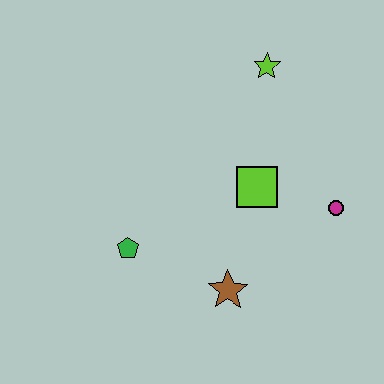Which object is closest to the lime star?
The lime square is closest to the lime star.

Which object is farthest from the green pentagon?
The lime star is farthest from the green pentagon.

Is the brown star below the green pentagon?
Yes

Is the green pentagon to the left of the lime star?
Yes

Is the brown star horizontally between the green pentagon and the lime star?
Yes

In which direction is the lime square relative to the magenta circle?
The lime square is to the left of the magenta circle.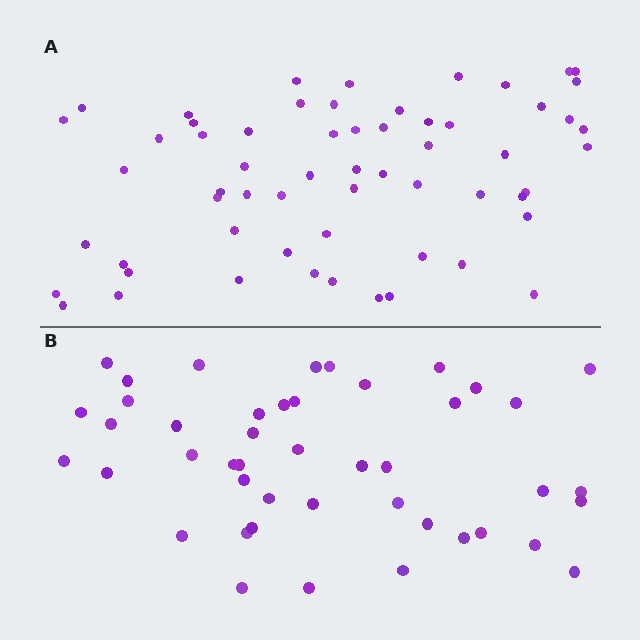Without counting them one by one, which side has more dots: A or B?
Region A (the top region) has more dots.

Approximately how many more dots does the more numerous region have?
Region A has approximately 15 more dots than region B.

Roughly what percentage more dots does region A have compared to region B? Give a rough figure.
About 35% more.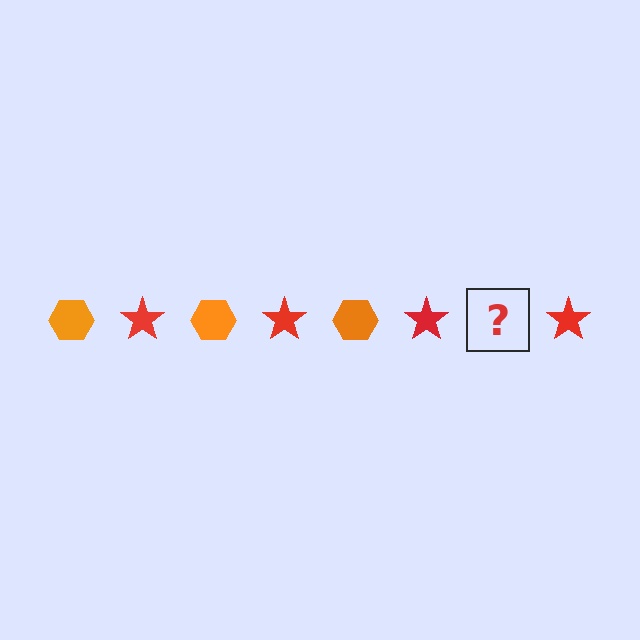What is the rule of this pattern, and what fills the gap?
The rule is that the pattern alternates between orange hexagon and red star. The gap should be filled with an orange hexagon.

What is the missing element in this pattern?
The missing element is an orange hexagon.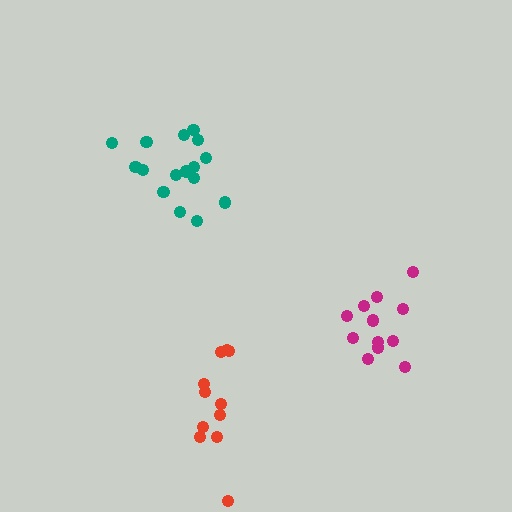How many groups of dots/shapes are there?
There are 3 groups.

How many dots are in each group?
Group 1: 16 dots, Group 2: 12 dots, Group 3: 11 dots (39 total).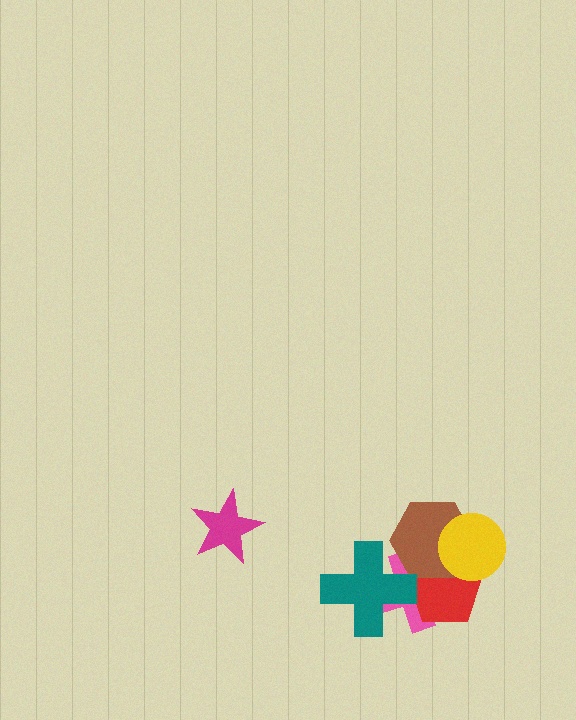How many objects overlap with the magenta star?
0 objects overlap with the magenta star.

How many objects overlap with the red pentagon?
4 objects overlap with the red pentagon.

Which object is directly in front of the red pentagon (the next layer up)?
The brown hexagon is directly in front of the red pentagon.